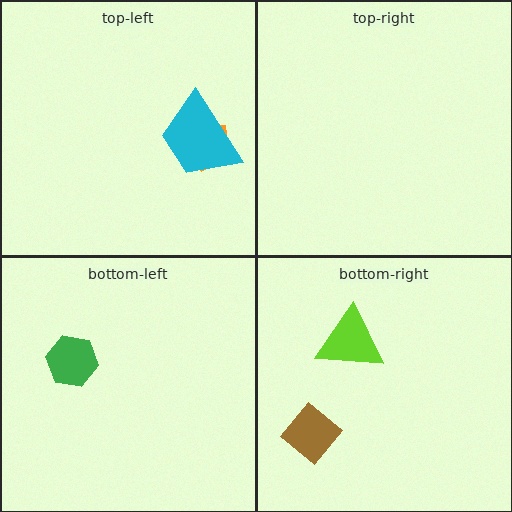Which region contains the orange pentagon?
The top-left region.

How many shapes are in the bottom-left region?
1.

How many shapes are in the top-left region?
2.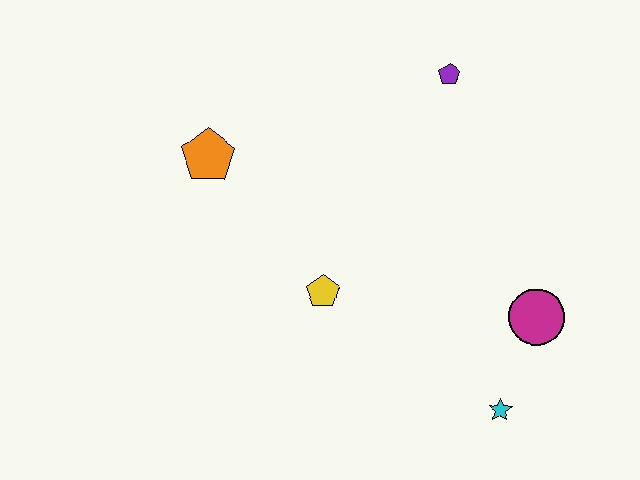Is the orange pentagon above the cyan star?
Yes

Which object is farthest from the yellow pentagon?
The purple pentagon is farthest from the yellow pentagon.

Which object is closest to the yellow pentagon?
The orange pentagon is closest to the yellow pentagon.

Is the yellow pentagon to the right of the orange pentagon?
Yes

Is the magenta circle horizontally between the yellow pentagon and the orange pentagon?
No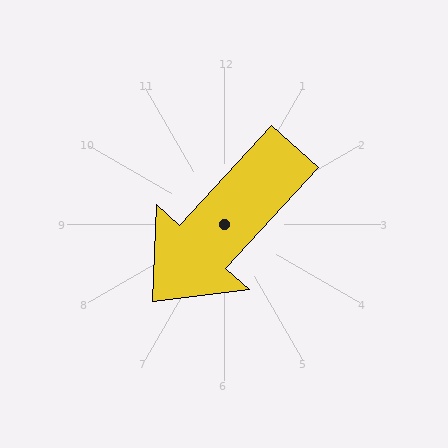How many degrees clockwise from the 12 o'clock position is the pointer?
Approximately 223 degrees.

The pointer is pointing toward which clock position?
Roughly 7 o'clock.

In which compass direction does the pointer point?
Southwest.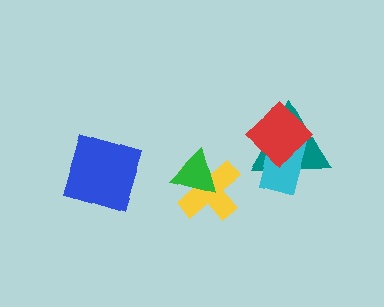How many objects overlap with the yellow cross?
1 object overlaps with the yellow cross.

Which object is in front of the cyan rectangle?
The red diamond is in front of the cyan rectangle.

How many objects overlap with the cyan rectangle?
2 objects overlap with the cyan rectangle.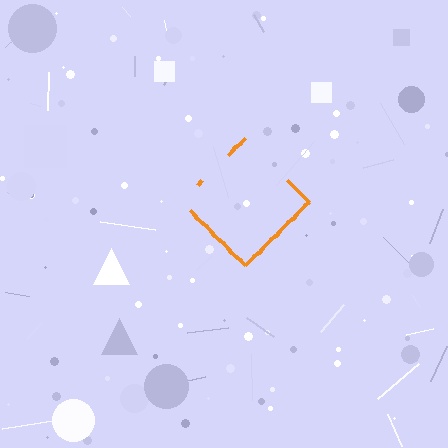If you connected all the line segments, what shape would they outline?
They would outline a diamond.